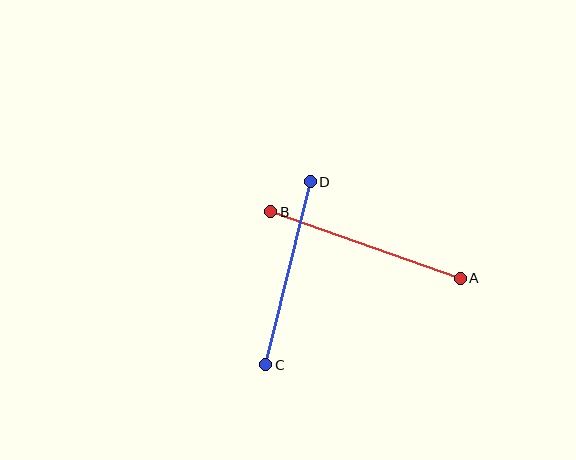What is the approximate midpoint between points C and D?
The midpoint is at approximately (288, 273) pixels.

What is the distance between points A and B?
The distance is approximately 201 pixels.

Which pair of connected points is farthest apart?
Points A and B are farthest apart.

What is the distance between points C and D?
The distance is approximately 189 pixels.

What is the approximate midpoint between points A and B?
The midpoint is at approximately (366, 245) pixels.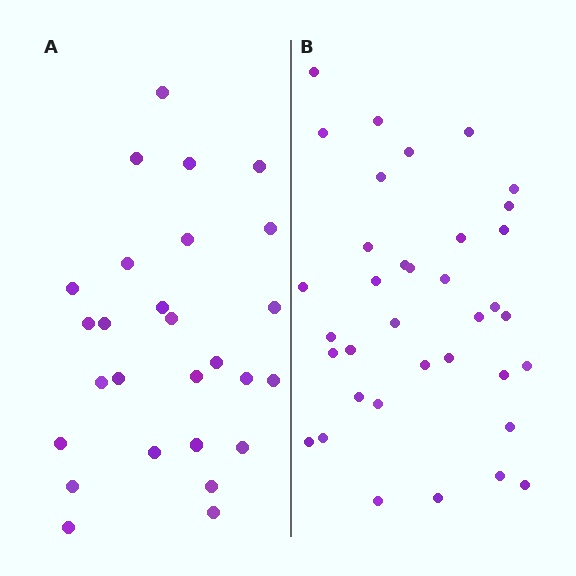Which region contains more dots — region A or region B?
Region B (the right region) has more dots.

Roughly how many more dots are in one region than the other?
Region B has roughly 8 or so more dots than region A.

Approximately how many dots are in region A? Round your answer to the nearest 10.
About 30 dots. (The exact count is 27, which rounds to 30.)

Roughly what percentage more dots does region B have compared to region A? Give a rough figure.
About 35% more.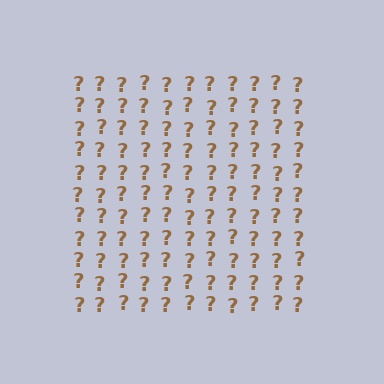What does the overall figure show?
The overall figure shows a square.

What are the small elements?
The small elements are question marks.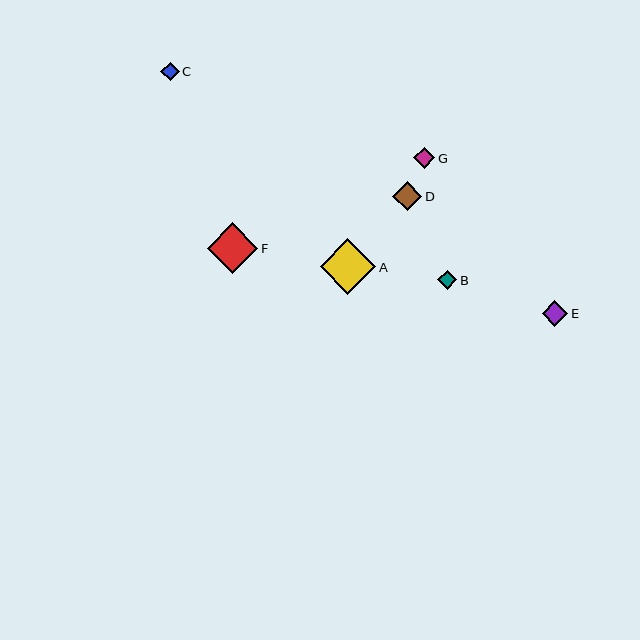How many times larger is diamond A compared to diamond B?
Diamond A is approximately 2.9 times the size of diamond B.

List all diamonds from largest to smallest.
From largest to smallest: A, F, D, E, G, B, C.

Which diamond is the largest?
Diamond A is the largest with a size of approximately 55 pixels.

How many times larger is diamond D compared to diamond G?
Diamond D is approximately 1.4 times the size of diamond G.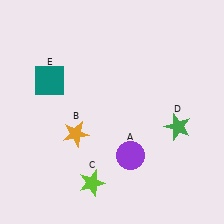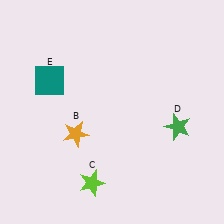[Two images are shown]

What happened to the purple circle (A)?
The purple circle (A) was removed in Image 2. It was in the bottom-right area of Image 1.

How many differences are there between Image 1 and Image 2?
There is 1 difference between the two images.